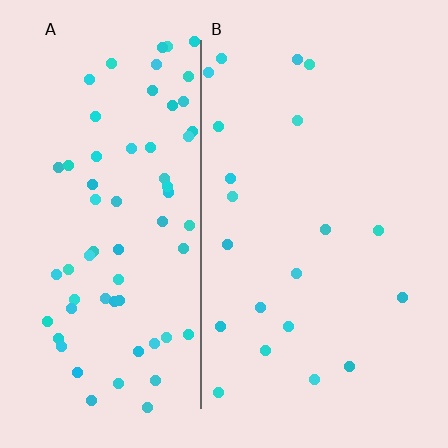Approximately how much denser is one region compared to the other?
Approximately 3.2× — region A over region B.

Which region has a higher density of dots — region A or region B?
A (the left).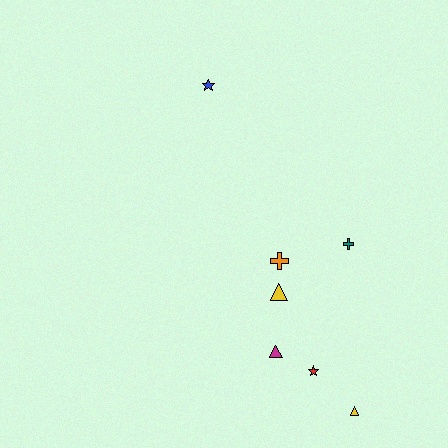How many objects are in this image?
There are 7 objects.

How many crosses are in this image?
There are 2 crosses.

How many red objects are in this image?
There is 1 red object.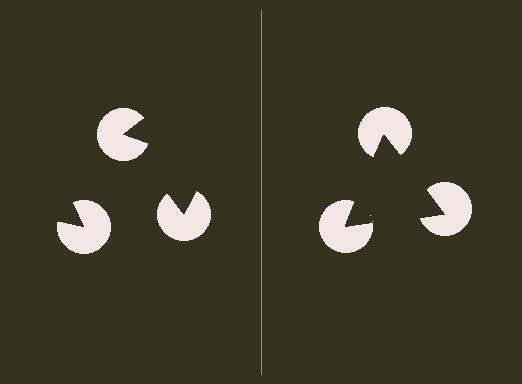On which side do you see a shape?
An illusory triangle appears on the right side. On the left side the wedge cuts are rotated, so no coherent shape forms.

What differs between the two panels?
The pac-man discs are positioned identically on both sides; only the wedge orientations differ. On the right they align to a triangle; on the left they are misaligned.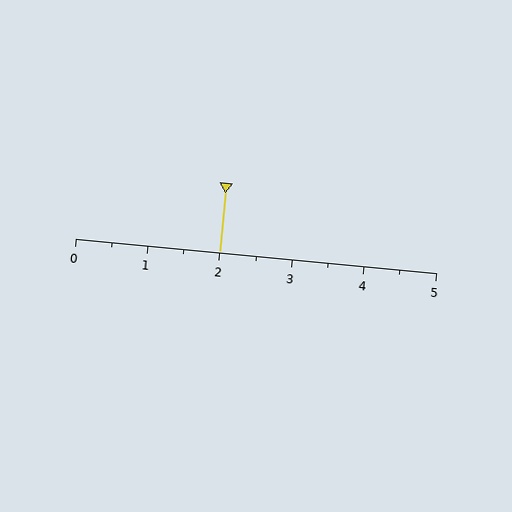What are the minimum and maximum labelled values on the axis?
The axis runs from 0 to 5.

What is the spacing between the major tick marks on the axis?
The major ticks are spaced 1 apart.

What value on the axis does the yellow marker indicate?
The marker indicates approximately 2.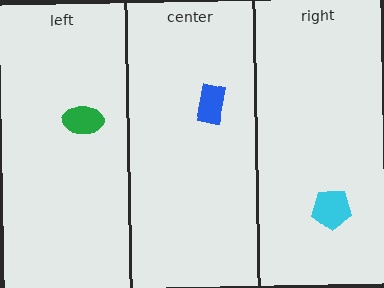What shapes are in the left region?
The green ellipse.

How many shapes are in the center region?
1.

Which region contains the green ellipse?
The left region.